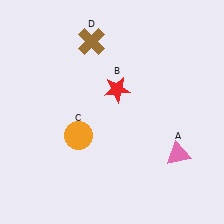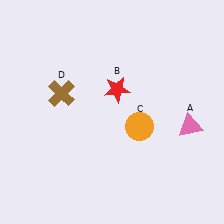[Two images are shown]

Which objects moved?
The objects that moved are: the pink triangle (A), the orange circle (C), the brown cross (D).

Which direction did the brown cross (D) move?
The brown cross (D) moved down.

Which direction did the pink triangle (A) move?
The pink triangle (A) moved up.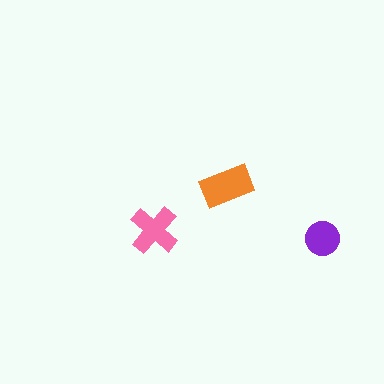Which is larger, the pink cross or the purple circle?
The pink cross.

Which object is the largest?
The orange rectangle.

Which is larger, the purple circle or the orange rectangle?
The orange rectangle.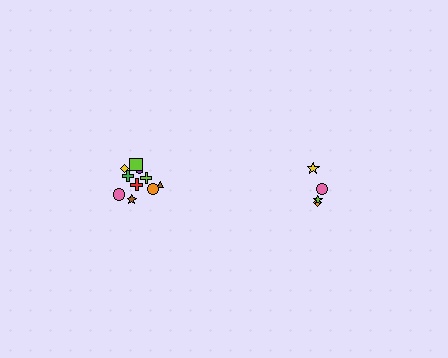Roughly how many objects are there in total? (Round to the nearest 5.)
Roughly 15 objects in total.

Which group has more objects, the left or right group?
The left group.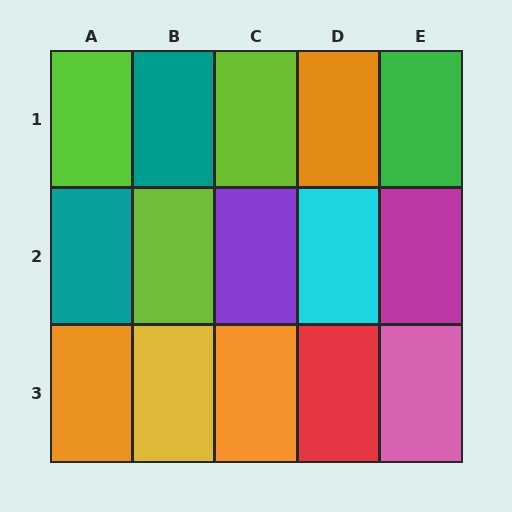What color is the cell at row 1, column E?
Green.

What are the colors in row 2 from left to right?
Teal, lime, purple, cyan, magenta.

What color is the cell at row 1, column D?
Orange.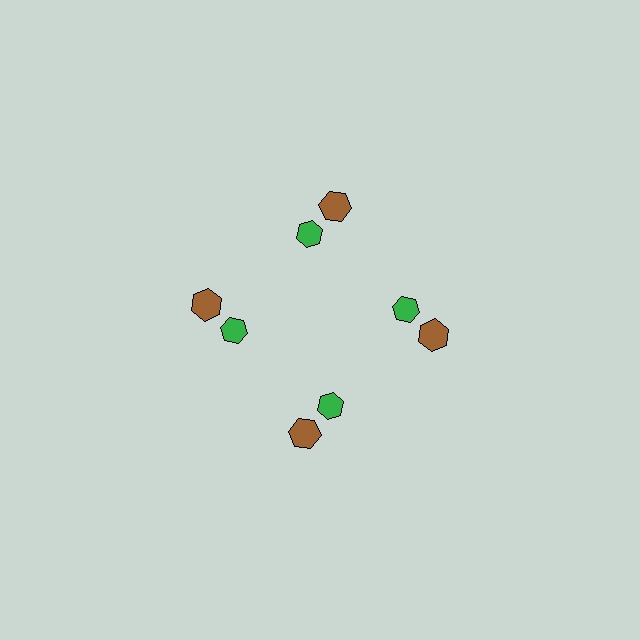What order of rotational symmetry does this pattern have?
This pattern has 4-fold rotational symmetry.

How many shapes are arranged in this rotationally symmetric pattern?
There are 8 shapes, arranged in 4 groups of 2.